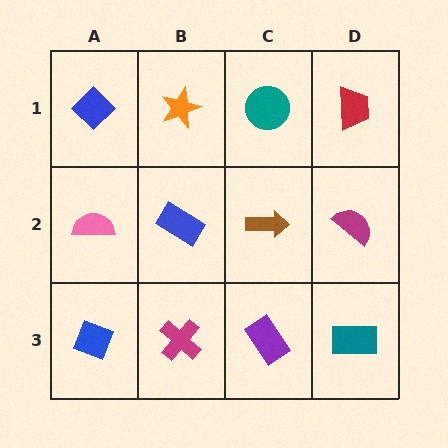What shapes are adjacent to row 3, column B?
A blue rectangle (row 2, column B), a blue diamond (row 3, column A), a purple rectangle (row 3, column C).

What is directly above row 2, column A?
A blue diamond.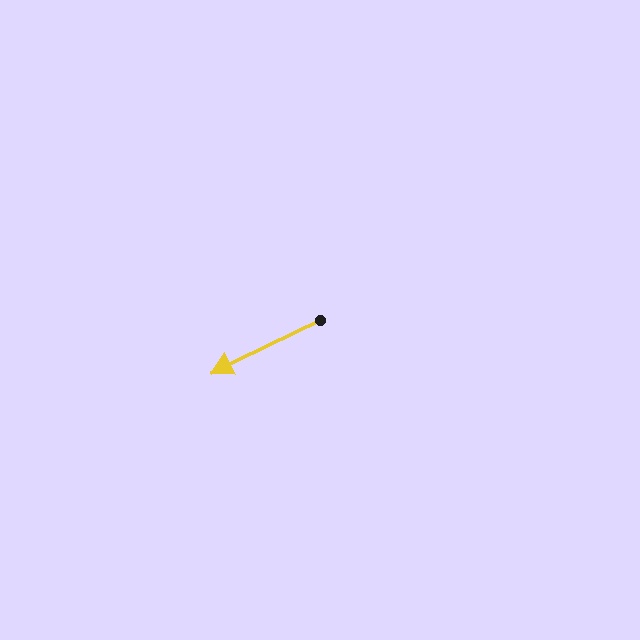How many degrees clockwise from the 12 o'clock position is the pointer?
Approximately 244 degrees.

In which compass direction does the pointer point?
Southwest.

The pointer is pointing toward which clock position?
Roughly 8 o'clock.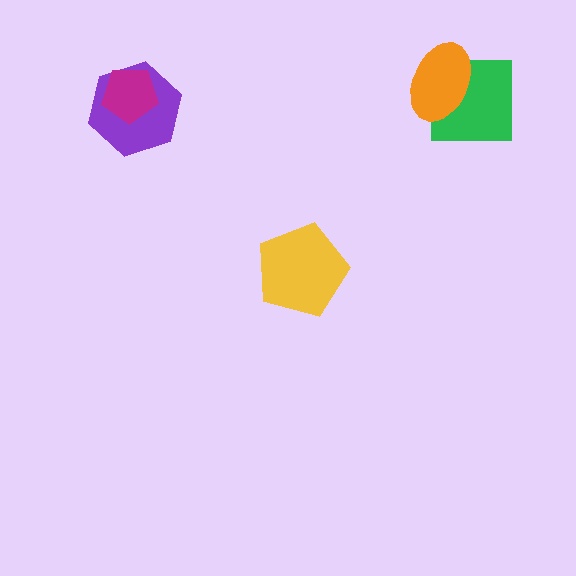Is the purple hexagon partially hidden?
Yes, it is partially covered by another shape.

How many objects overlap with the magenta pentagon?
1 object overlaps with the magenta pentagon.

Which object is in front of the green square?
The orange ellipse is in front of the green square.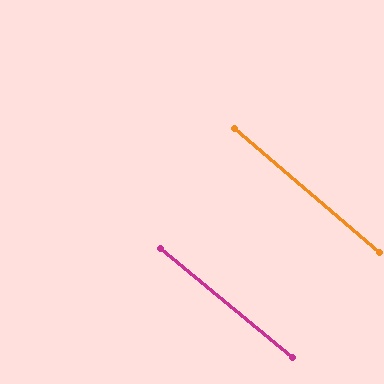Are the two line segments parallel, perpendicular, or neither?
Parallel — their directions differ by only 0.9°.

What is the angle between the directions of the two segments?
Approximately 1 degree.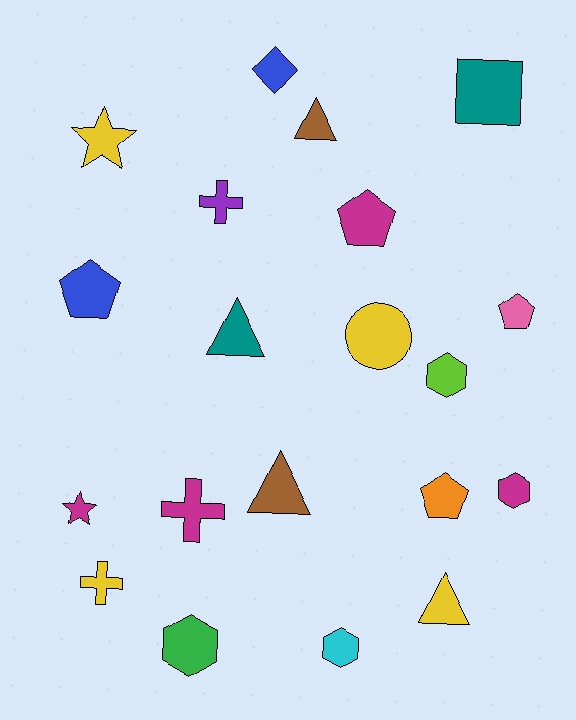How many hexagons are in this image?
There are 4 hexagons.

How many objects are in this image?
There are 20 objects.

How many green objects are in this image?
There is 1 green object.